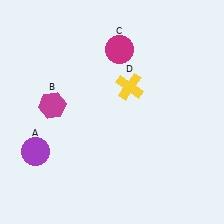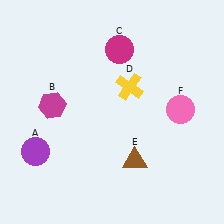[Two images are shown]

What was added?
A brown triangle (E), a pink circle (F) were added in Image 2.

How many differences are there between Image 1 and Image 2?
There are 2 differences between the two images.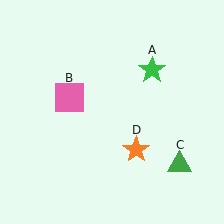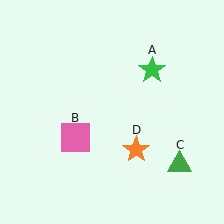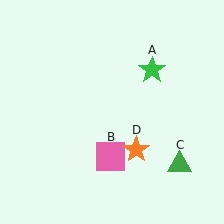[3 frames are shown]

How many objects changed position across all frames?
1 object changed position: pink square (object B).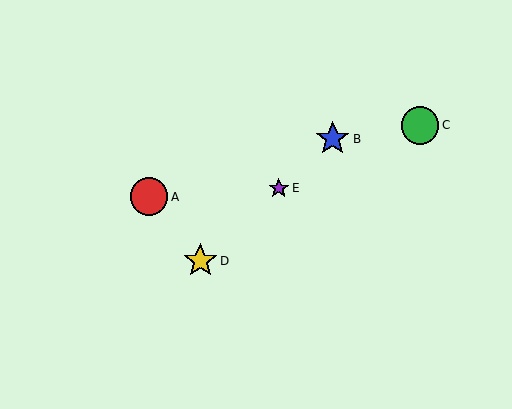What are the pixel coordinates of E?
Object E is at (279, 188).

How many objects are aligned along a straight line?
3 objects (B, D, E) are aligned along a straight line.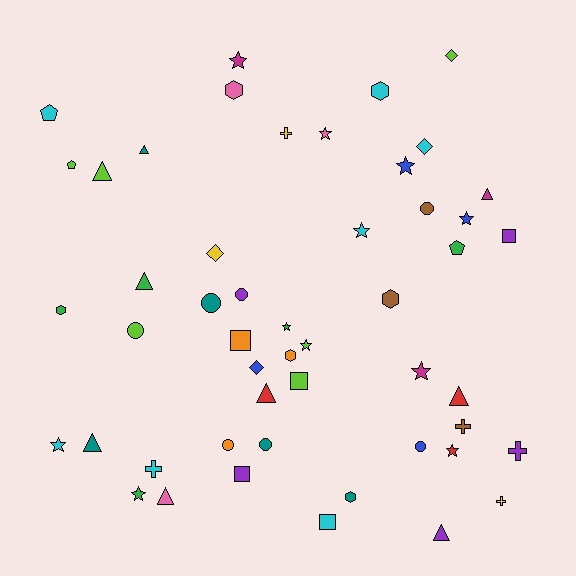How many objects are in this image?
There are 50 objects.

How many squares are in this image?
There are 5 squares.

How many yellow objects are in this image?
There are 3 yellow objects.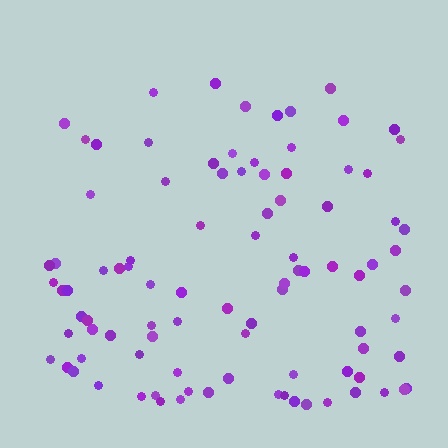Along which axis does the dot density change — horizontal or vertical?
Vertical.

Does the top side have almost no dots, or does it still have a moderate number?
Still a moderate number, just noticeably fewer than the bottom.